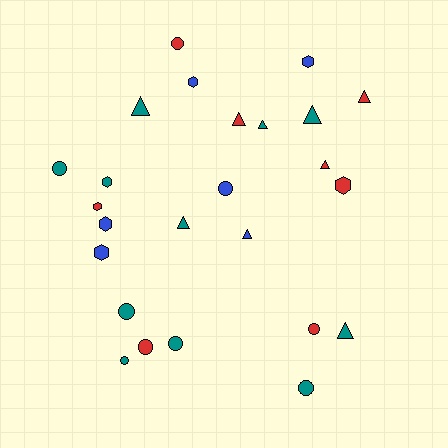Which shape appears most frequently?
Triangle, with 9 objects.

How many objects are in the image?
There are 25 objects.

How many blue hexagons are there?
There are 4 blue hexagons.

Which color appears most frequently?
Teal, with 11 objects.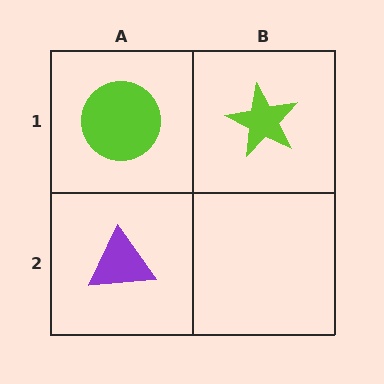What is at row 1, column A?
A lime circle.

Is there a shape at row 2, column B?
No, that cell is empty.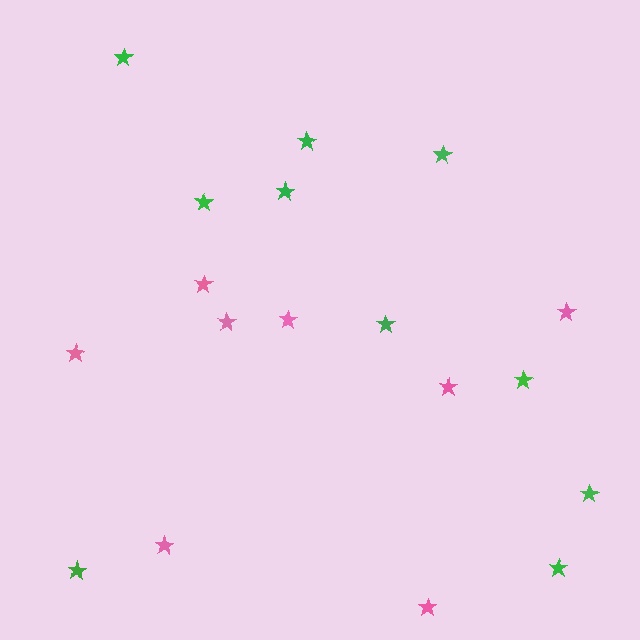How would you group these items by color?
There are 2 groups: one group of green stars (10) and one group of pink stars (8).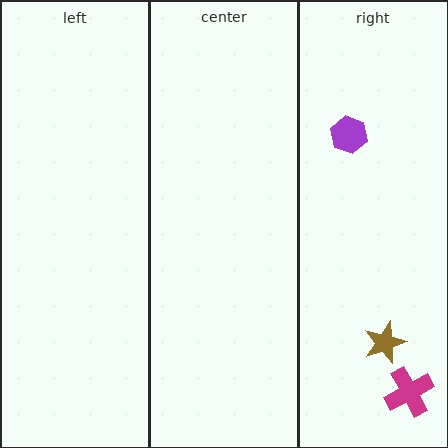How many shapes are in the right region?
3.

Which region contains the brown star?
The right region.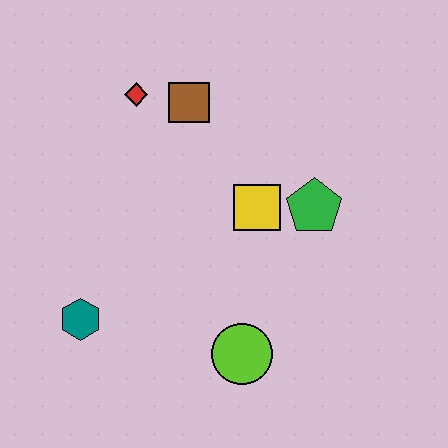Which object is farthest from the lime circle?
The red diamond is farthest from the lime circle.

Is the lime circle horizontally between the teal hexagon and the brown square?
No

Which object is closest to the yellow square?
The green pentagon is closest to the yellow square.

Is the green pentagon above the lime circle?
Yes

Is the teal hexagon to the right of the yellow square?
No